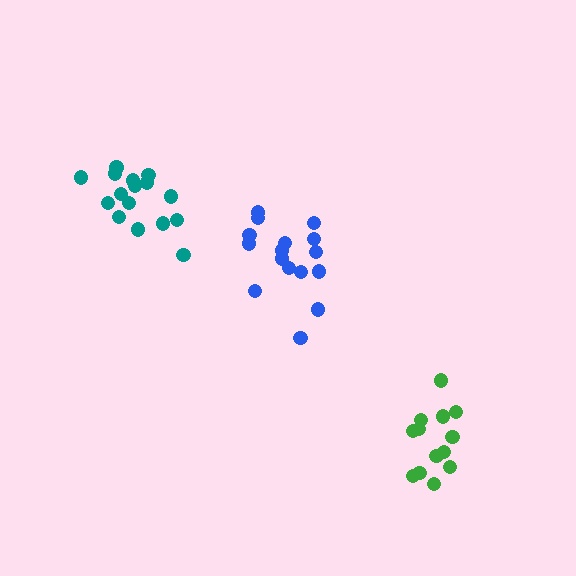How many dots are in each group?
Group 1: 16 dots, Group 2: 16 dots, Group 3: 13 dots (45 total).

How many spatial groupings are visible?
There are 3 spatial groupings.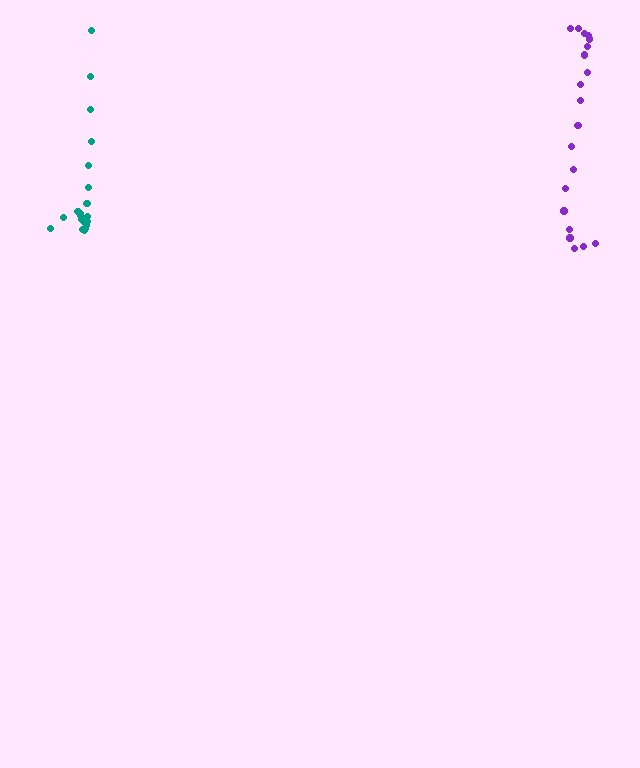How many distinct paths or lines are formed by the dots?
There are 2 distinct paths.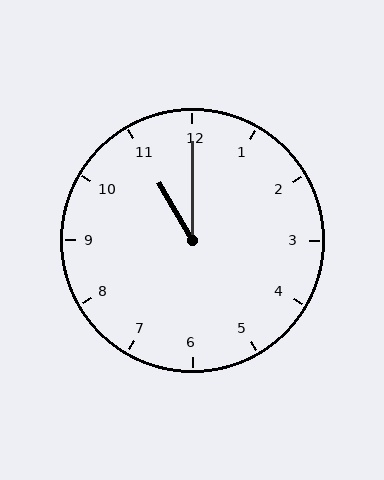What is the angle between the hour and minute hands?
Approximately 30 degrees.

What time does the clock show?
11:00.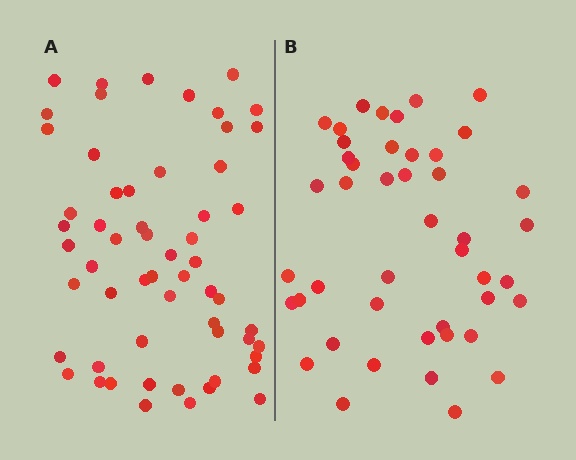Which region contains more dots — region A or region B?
Region A (the left region) has more dots.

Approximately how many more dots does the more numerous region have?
Region A has approximately 15 more dots than region B.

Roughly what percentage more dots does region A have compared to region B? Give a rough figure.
About 30% more.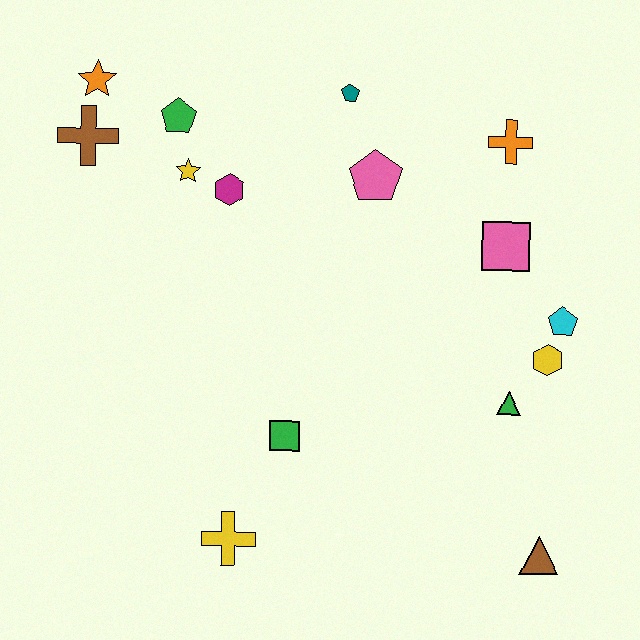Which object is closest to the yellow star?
The magenta hexagon is closest to the yellow star.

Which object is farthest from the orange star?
The brown triangle is farthest from the orange star.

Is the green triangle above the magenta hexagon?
No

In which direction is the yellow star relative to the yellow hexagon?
The yellow star is to the left of the yellow hexagon.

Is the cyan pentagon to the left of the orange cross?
No